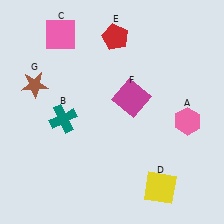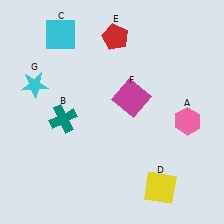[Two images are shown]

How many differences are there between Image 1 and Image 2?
There are 2 differences between the two images.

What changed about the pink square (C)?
In Image 1, C is pink. In Image 2, it changed to cyan.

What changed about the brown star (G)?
In Image 1, G is brown. In Image 2, it changed to cyan.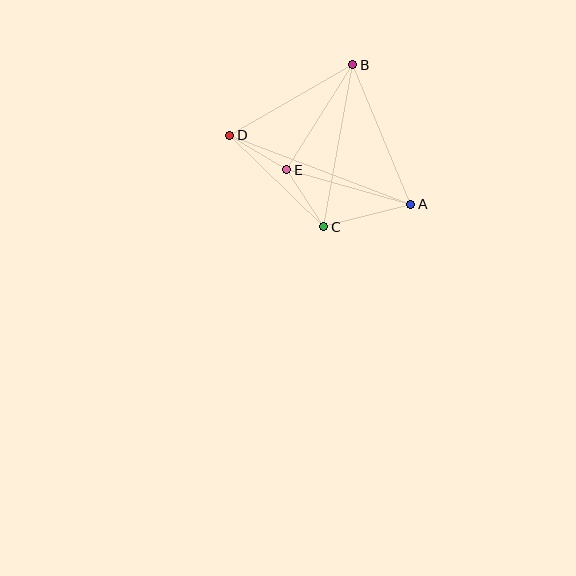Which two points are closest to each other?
Points D and E are closest to each other.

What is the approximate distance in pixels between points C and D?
The distance between C and D is approximately 131 pixels.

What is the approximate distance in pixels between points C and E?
The distance between C and E is approximately 68 pixels.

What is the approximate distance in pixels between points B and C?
The distance between B and C is approximately 165 pixels.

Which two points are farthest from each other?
Points A and D are farthest from each other.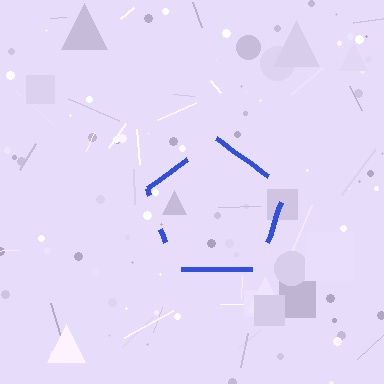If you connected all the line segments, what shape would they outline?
They would outline a pentagon.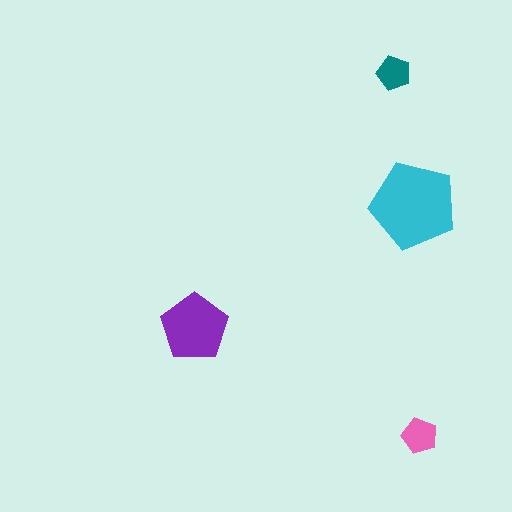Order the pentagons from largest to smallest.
the cyan one, the purple one, the pink one, the teal one.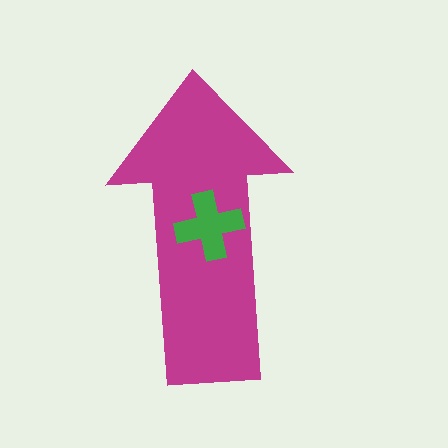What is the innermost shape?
The green cross.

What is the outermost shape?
The magenta arrow.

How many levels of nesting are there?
2.